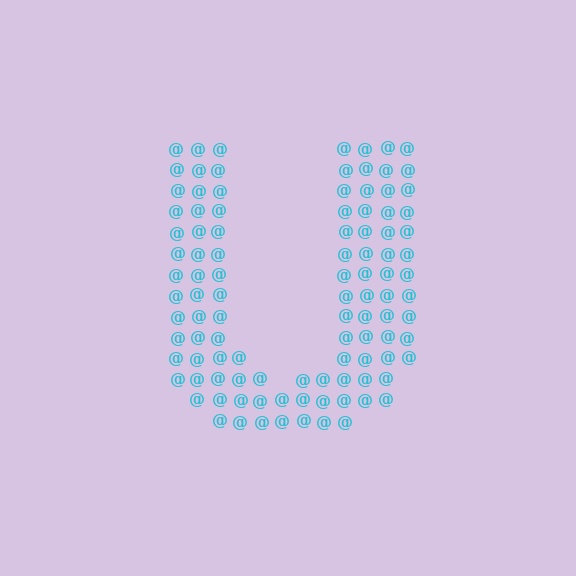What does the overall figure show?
The overall figure shows the letter U.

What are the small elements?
The small elements are at signs.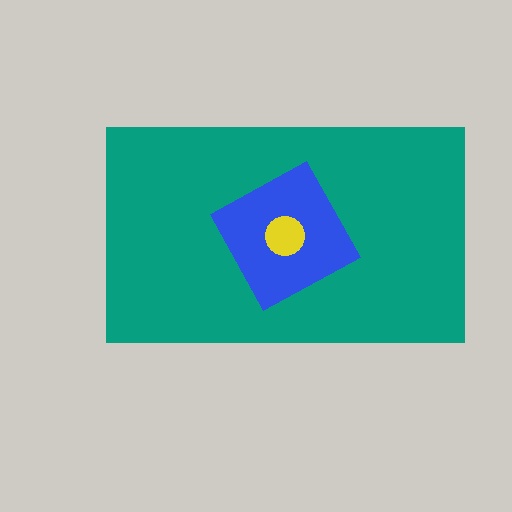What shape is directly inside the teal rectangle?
The blue diamond.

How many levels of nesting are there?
3.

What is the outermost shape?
The teal rectangle.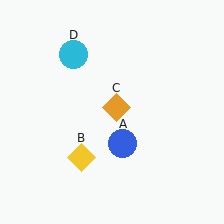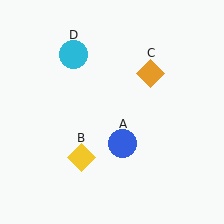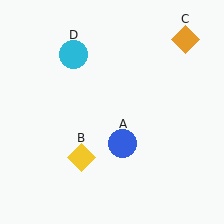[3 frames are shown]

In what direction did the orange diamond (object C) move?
The orange diamond (object C) moved up and to the right.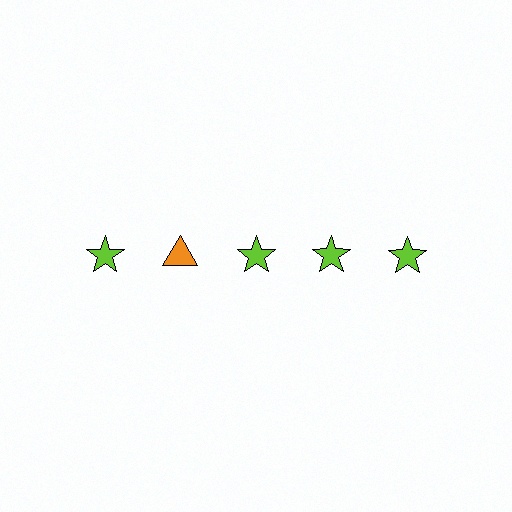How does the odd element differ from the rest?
It differs in both color (orange instead of lime) and shape (triangle instead of star).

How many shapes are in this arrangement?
There are 5 shapes arranged in a grid pattern.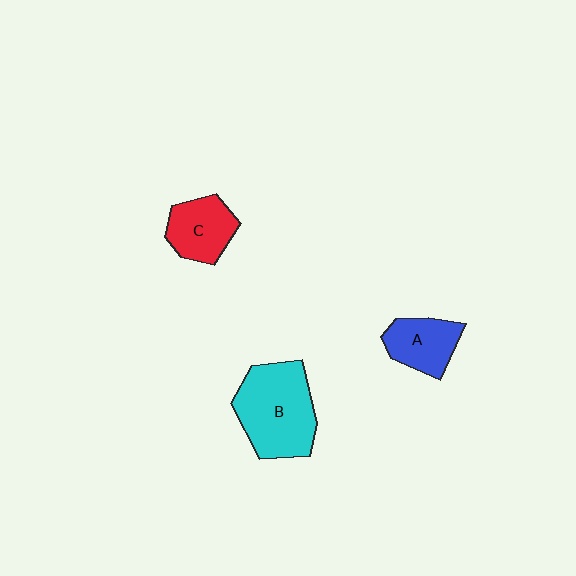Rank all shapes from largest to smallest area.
From largest to smallest: B (cyan), C (red), A (blue).